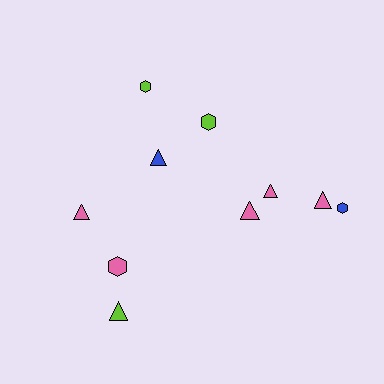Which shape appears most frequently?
Triangle, with 6 objects.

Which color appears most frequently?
Pink, with 5 objects.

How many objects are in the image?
There are 10 objects.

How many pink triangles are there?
There are 4 pink triangles.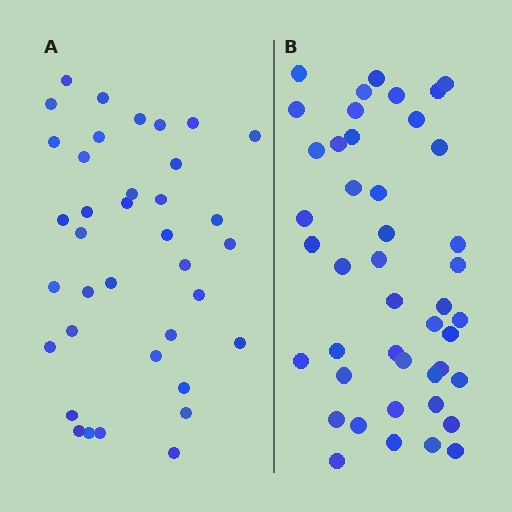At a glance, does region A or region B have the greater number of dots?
Region B (the right region) has more dots.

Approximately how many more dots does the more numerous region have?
Region B has roughly 8 or so more dots than region A.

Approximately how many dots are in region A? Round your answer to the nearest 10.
About 40 dots. (The exact count is 37, which rounds to 40.)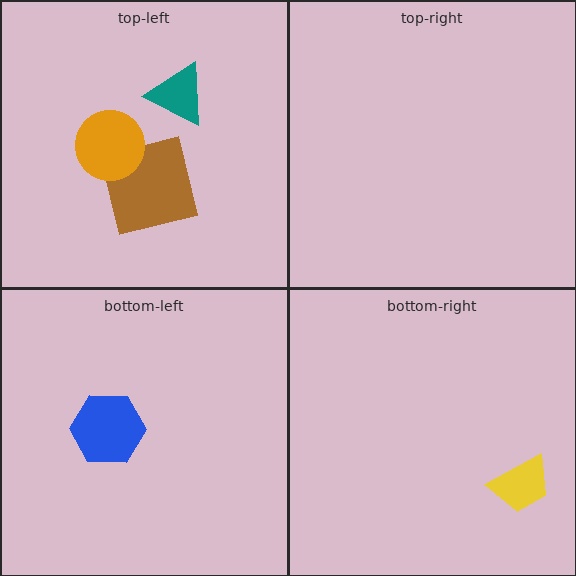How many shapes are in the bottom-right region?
1.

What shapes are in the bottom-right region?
The yellow trapezoid.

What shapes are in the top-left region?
The brown square, the teal triangle, the orange circle.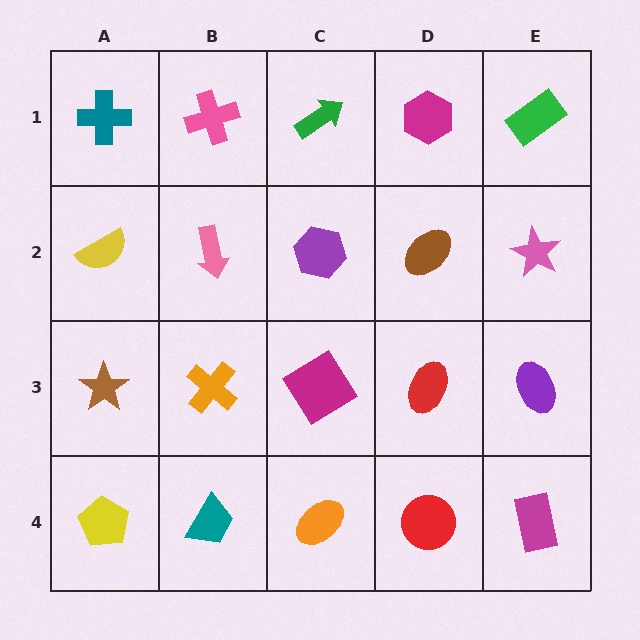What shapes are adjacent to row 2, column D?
A magenta hexagon (row 1, column D), a red ellipse (row 3, column D), a purple hexagon (row 2, column C), a pink star (row 2, column E).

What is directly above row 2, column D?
A magenta hexagon.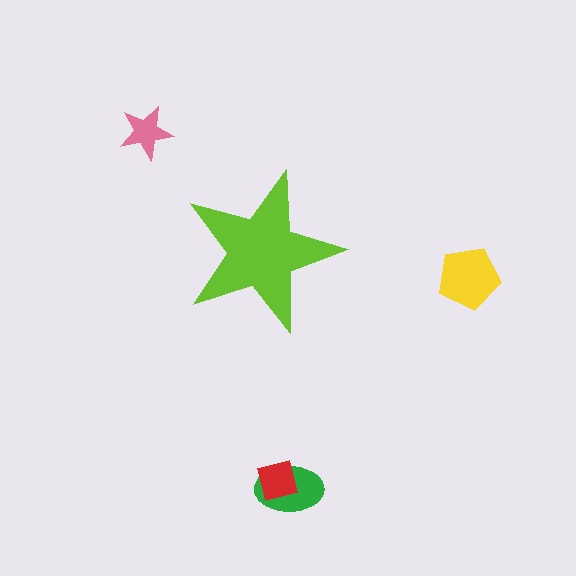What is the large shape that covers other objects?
A lime star.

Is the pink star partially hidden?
No, the pink star is fully visible.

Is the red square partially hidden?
No, the red square is fully visible.